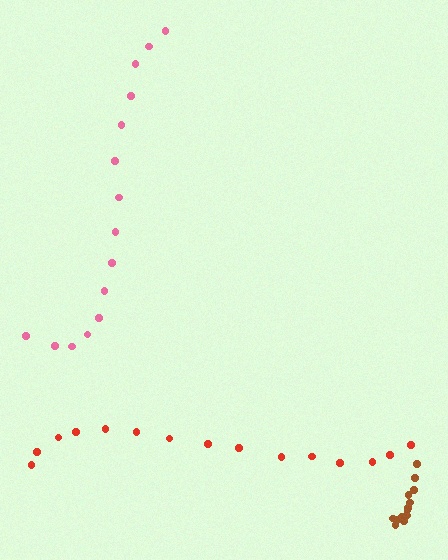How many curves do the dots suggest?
There are 3 distinct paths.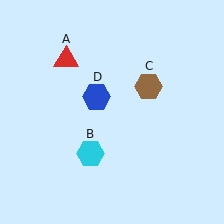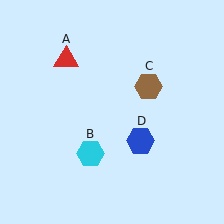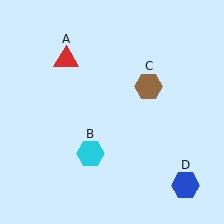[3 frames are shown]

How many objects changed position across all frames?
1 object changed position: blue hexagon (object D).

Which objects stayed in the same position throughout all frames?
Red triangle (object A) and cyan hexagon (object B) and brown hexagon (object C) remained stationary.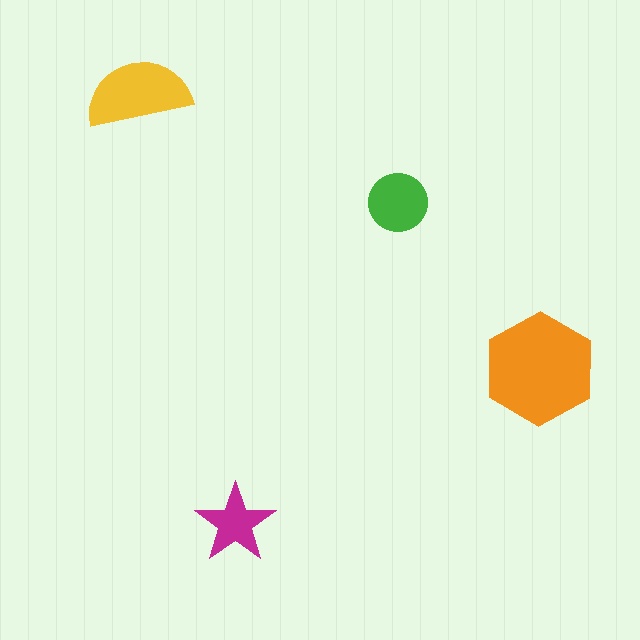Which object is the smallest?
The magenta star.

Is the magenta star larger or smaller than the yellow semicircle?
Smaller.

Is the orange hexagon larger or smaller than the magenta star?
Larger.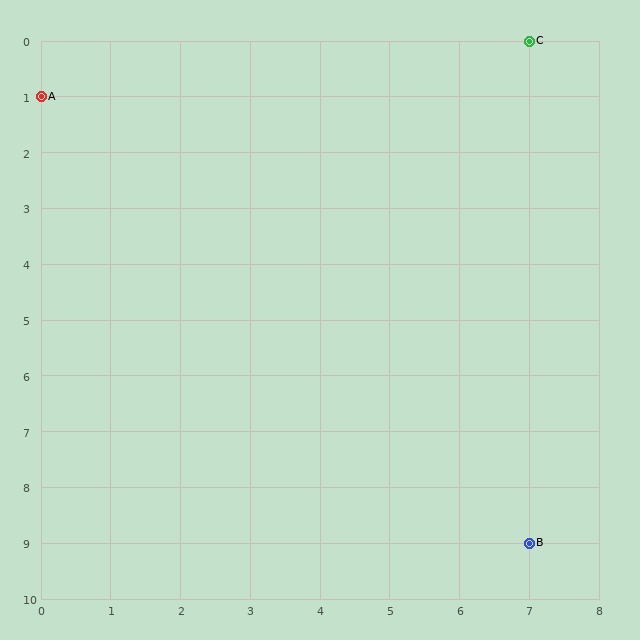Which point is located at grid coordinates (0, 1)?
Point A is at (0, 1).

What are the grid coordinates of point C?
Point C is at grid coordinates (7, 0).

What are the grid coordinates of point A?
Point A is at grid coordinates (0, 1).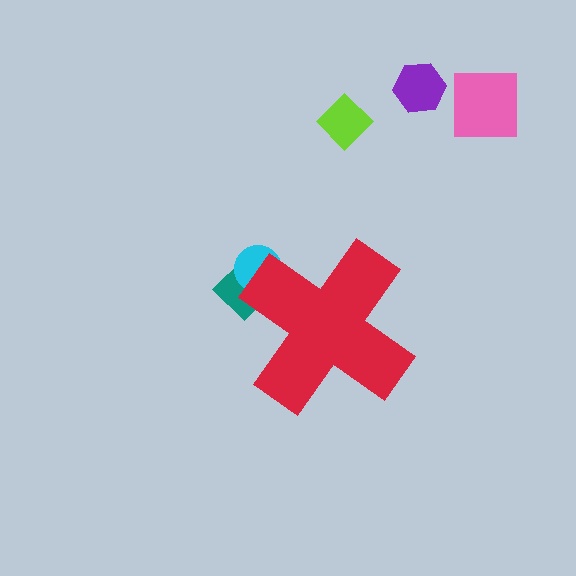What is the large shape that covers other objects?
A red cross.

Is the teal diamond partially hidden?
Yes, the teal diamond is partially hidden behind the red cross.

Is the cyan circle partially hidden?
Yes, the cyan circle is partially hidden behind the red cross.